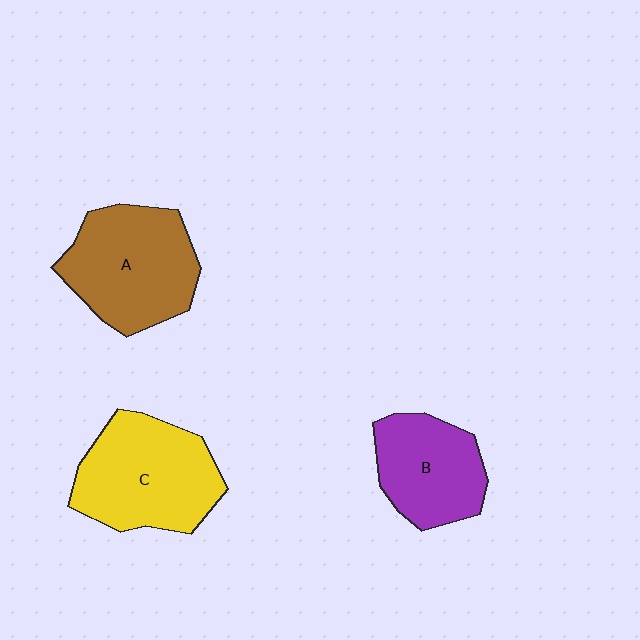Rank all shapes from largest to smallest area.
From largest to smallest: C (yellow), A (brown), B (purple).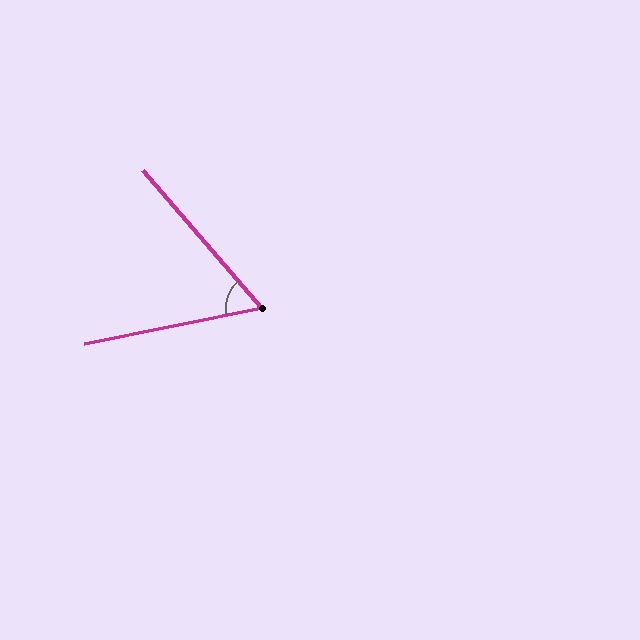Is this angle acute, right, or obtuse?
It is acute.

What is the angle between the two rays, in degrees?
Approximately 61 degrees.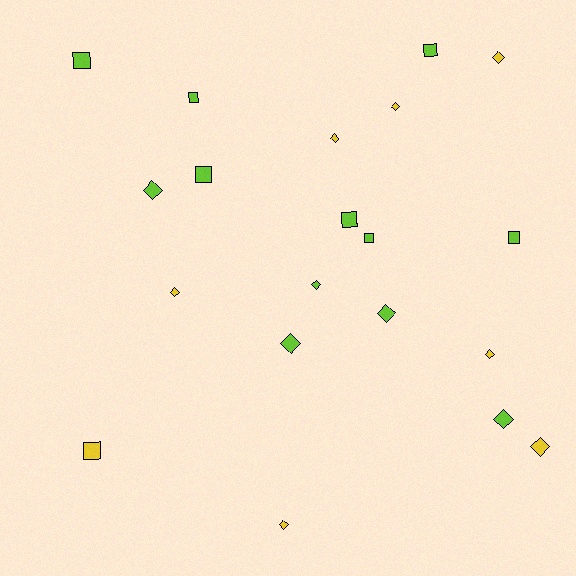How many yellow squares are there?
There is 1 yellow square.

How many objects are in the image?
There are 20 objects.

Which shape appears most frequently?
Diamond, with 12 objects.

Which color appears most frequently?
Lime, with 12 objects.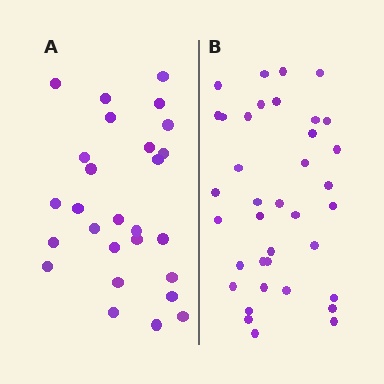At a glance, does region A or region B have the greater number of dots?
Region B (the right region) has more dots.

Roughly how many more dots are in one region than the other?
Region B has roughly 10 or so more dots than region A.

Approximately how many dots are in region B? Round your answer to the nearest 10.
About 40 dots. (The exact count is 37, which rounds to 40.)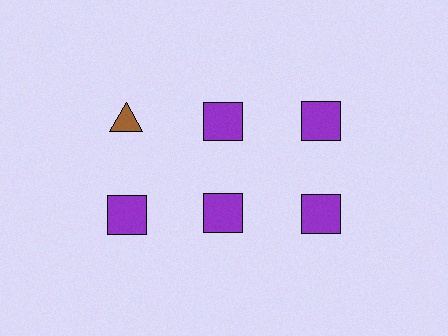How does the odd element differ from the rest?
It differs in both color (brown instead of purple) and shape (triangle instead of square).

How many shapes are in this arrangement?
There are 6 shapes arranged in a grid pattern.